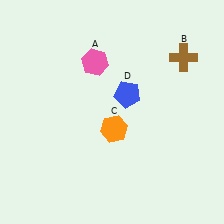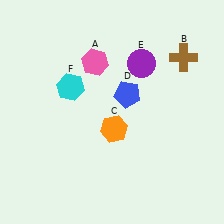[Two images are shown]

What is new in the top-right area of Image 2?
A purple circle (E) was added in the top-right area of Image 2.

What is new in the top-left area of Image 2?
A cyan hexagon (F) was added in the top-left area of Image 2.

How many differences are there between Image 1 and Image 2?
There are 2 differences between the two images.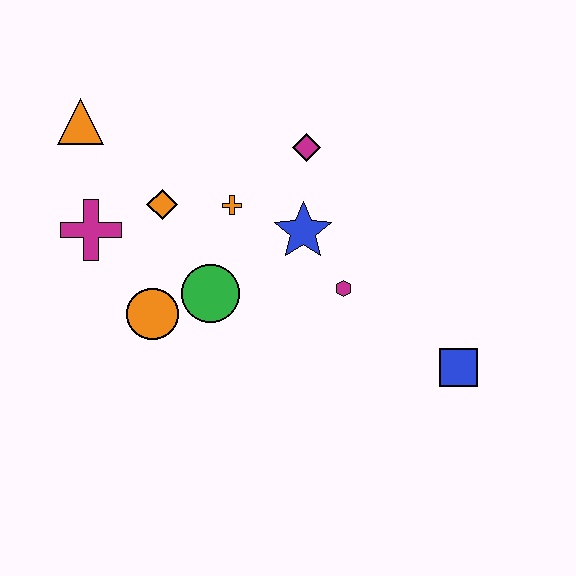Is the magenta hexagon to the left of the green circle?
No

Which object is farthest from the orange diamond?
The blue square is farthest from the orange diamond.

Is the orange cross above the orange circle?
Yes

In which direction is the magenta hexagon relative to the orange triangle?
The magenta hexagon is to the right of the orange triangle.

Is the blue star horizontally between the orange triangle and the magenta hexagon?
Yes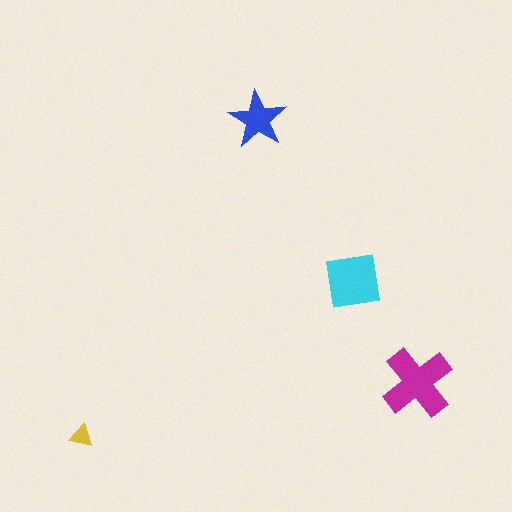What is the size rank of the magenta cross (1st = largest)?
1st.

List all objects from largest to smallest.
The magenta cross, the cyan square, the blue star, the yellow triangle.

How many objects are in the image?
There are 4 objects in the image.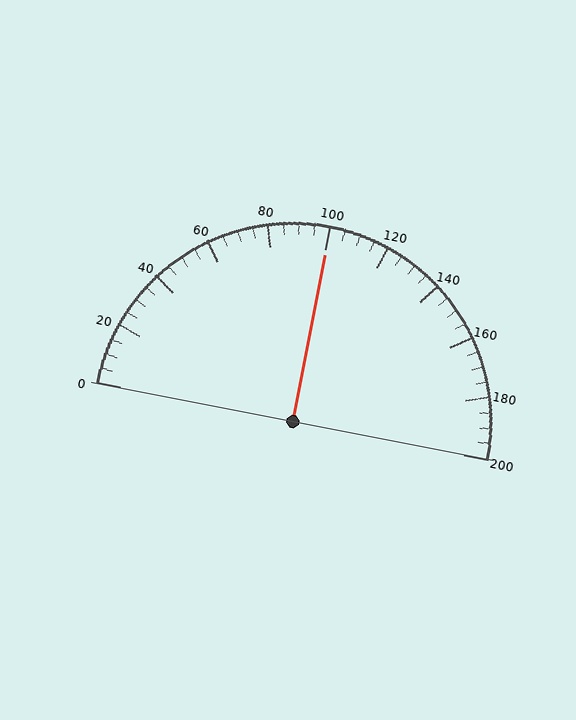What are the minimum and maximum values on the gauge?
The gauge ranges from 0 to 200.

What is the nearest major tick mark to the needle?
The nearest major tick mark is 100.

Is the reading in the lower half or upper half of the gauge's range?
The reading is in the upper half of the range (0 to 200).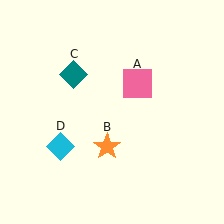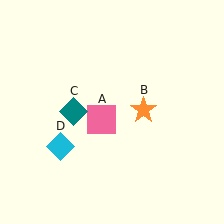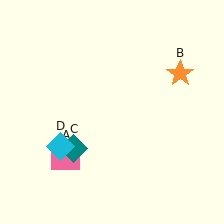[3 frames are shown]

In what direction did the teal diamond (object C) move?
The teal diamond (object C) moved down.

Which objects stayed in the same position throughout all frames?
Cyan diamond (object D) remained stationary.